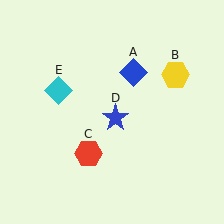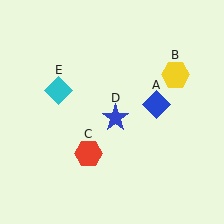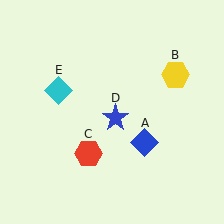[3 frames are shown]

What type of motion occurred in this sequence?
The blue diamond (object A) rotated clockwise around the center of the scene.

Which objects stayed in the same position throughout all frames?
Yellow hexagon (object B) and red hexagon (object C) and blue star (object D) and cyan diamond (object E) remained stationary.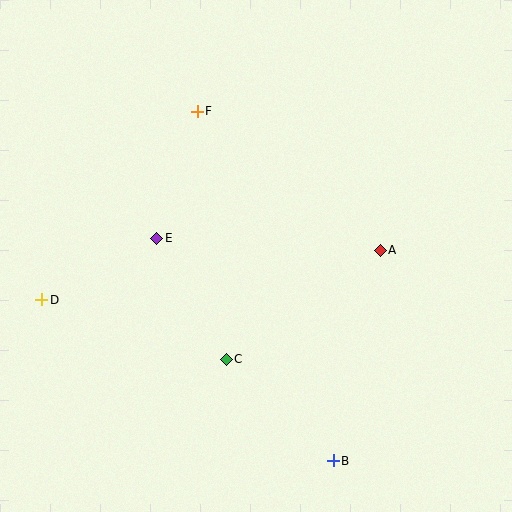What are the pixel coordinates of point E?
Point E is at (156, 238).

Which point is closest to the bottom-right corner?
Point B is closest to the bottom-right corner.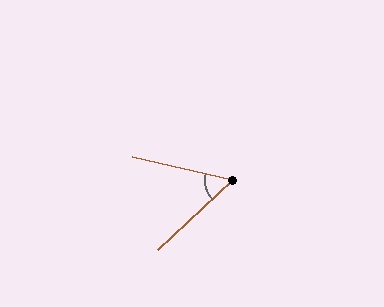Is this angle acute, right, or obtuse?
It is acute.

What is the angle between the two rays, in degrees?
Approximately 56 degrees.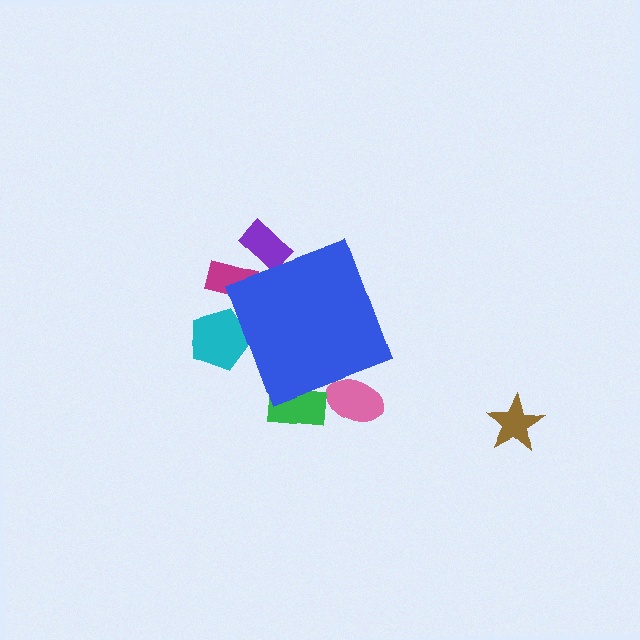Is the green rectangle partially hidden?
Yes, the green rectangle is partially hidden behind the blue diamond.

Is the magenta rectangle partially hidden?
Yes, the magenta rectangle is partially hidden behind the blue diamond.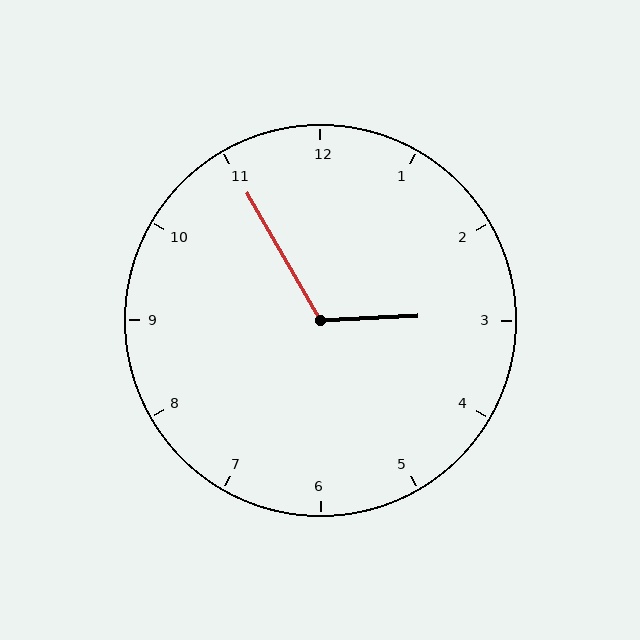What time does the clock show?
2:55.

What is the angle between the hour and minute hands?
Approximately 118 degrees.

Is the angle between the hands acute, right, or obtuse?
It is obtuse.